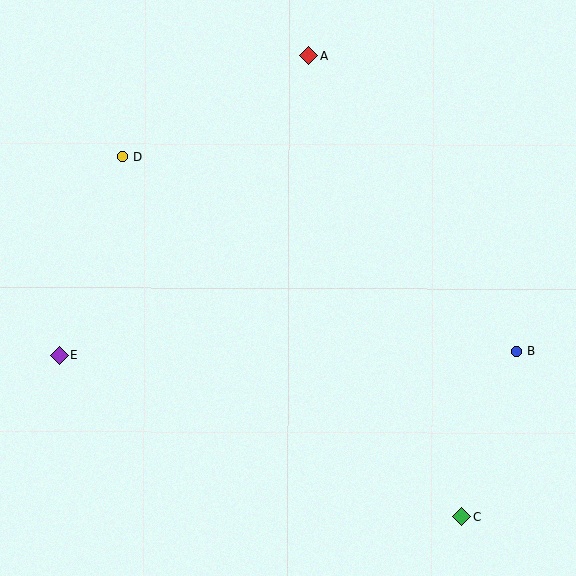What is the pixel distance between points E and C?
The distance between E and C is 434 pixels.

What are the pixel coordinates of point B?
Point B is at (516, 351).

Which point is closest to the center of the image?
Point D at (123, 157) is closest to the center.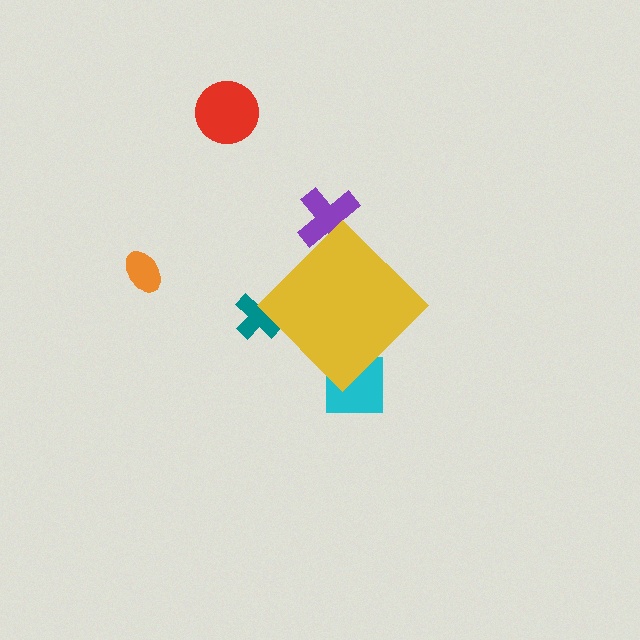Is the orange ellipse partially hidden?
No, the orange ellipse is fully visible.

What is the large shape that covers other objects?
A yellow diamond.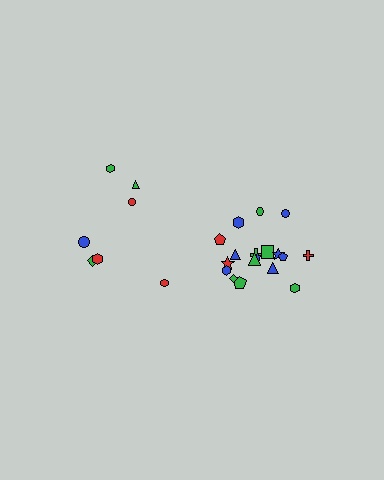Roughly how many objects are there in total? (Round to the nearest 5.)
Roughly 25 objects in total.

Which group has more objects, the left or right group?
The right group.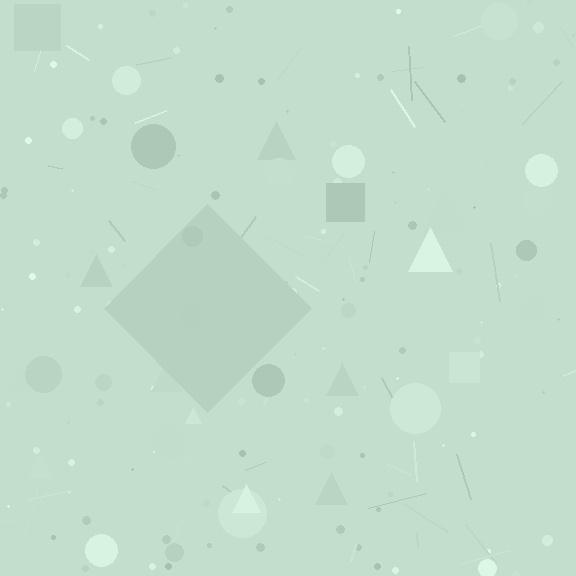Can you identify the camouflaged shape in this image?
The camouflaged shape is a diamond.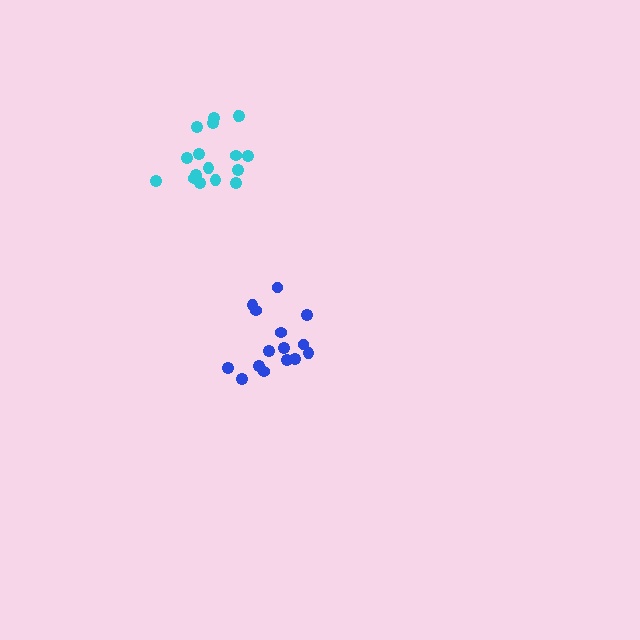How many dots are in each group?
Group 1: 17 dots, Group 2: 15 dots (32 total).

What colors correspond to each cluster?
The clusters are colored: cyan, blue.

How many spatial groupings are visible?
There are 2 spatial groupings.